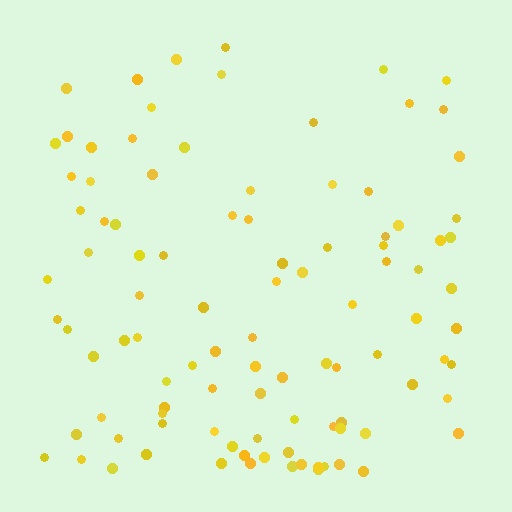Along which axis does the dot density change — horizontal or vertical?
Vertical.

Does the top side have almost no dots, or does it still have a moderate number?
Still a moderate number, just noticeably fewer than the bottom.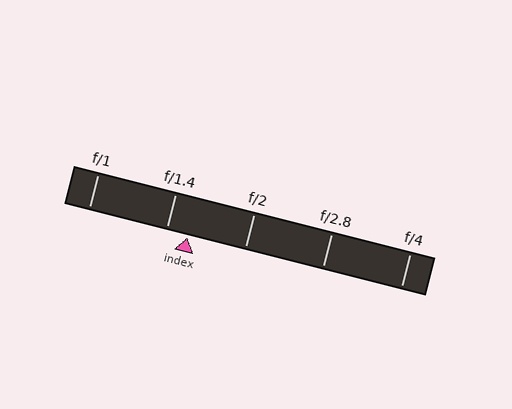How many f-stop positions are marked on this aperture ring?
There are 5 f-stop positions marked.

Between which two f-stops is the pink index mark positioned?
The index mark is between f/1.4 and f/2.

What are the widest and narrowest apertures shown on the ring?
The widest aperture shown is f/1 and the narrowest is f/4.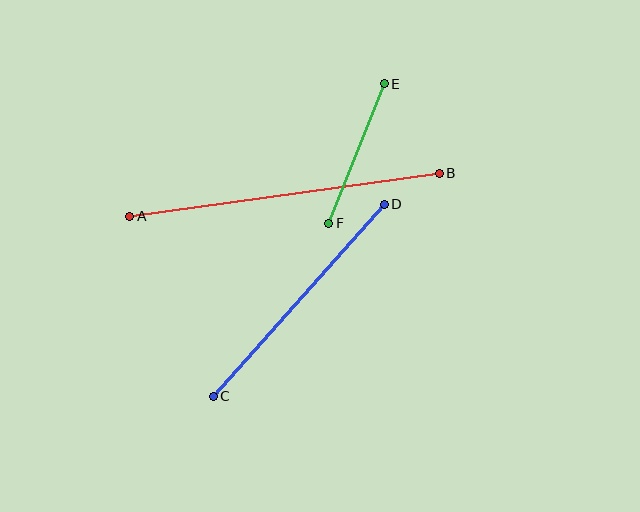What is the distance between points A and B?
The distance is approximately 313 pixels.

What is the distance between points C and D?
The distance is approximately 257 pixels.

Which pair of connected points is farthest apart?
Points A and B are farthest apart.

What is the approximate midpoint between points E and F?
The midpoint is at approximately (356, 153) pixels.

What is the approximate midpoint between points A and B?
The midpoint is at approximately (285, 195) pixels.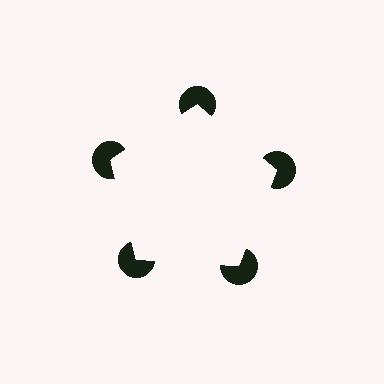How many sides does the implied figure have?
5 sides.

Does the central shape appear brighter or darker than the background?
It typically appears slightly brighter than the background, even though no actual brightness change is drawn.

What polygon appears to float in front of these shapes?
An illusory pentagon — its edges are inferred from the aligned wedge cuts in the pac-man discs, not physically drawn.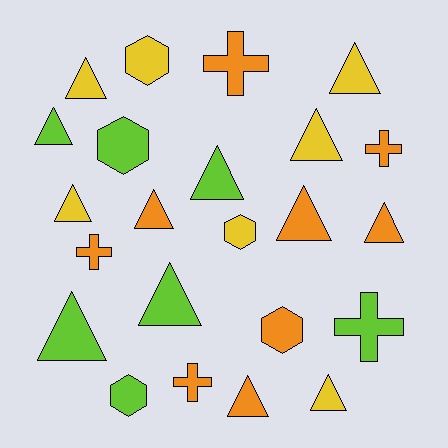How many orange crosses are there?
There are 4 orange crosses.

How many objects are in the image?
There are 23 objects.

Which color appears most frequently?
Orange, with 9 objects.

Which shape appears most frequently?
Triangle, with 13 objects.